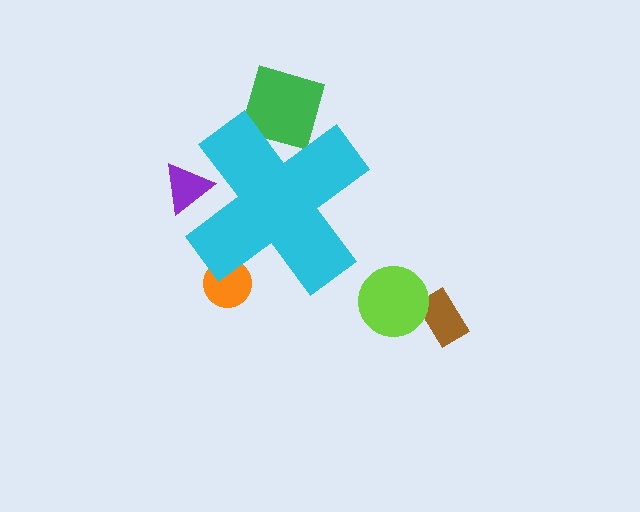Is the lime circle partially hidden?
No, the lime circle is fully visible.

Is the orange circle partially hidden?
Yes, the orange circle is partially hidden behind the cyan cross.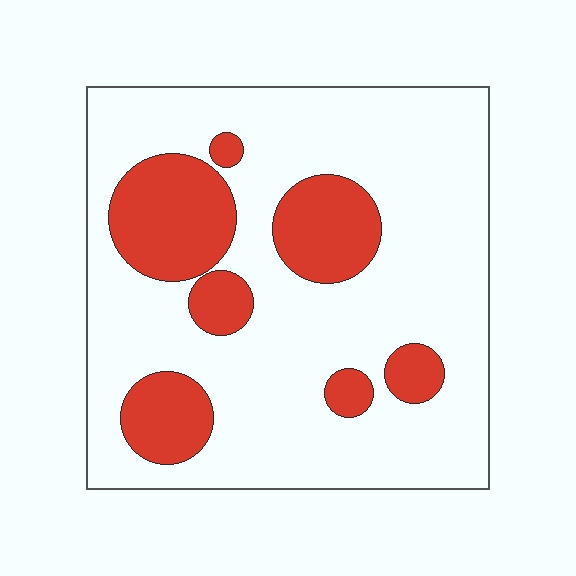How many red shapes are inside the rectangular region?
7.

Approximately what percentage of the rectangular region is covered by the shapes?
Approximately 25%.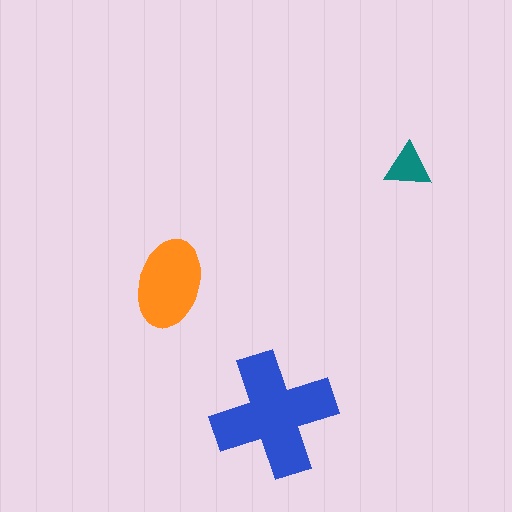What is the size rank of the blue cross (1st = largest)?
1st.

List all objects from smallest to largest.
The teal triangle, the orange ellipse, the blue cross.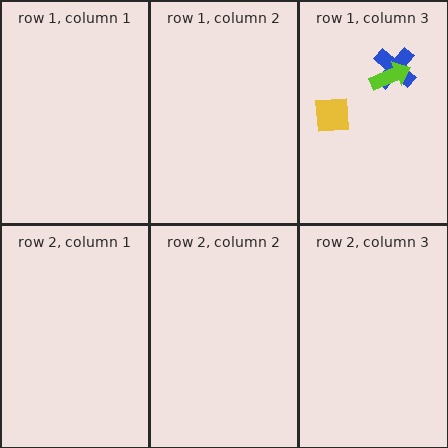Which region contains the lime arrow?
The row 1, column 3 region.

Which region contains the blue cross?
The row 1, column 3 region.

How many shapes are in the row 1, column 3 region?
3.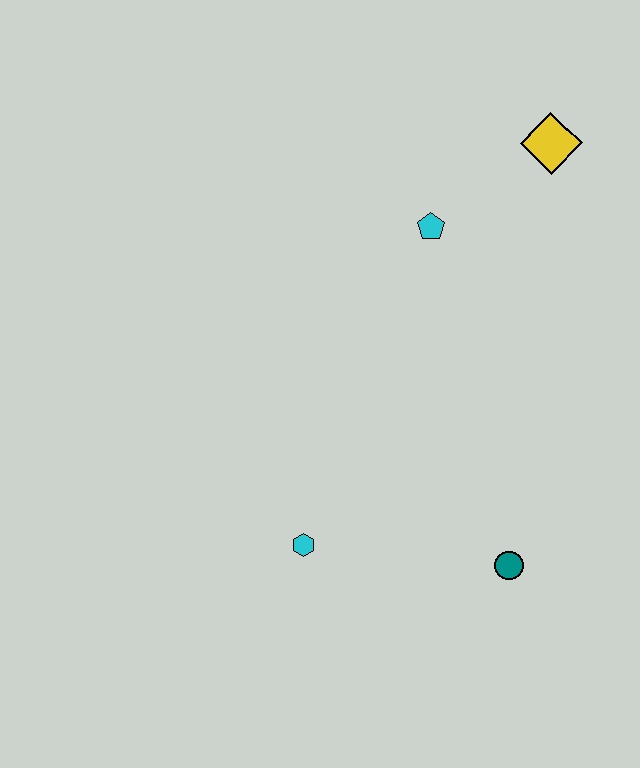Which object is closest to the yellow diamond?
The cyan pentagon is closest to the yellow diamond.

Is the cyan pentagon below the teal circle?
No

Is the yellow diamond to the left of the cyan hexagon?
No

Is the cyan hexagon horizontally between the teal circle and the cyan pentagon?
No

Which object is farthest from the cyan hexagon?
The yellow diamond is farthest from the cyan hexagon.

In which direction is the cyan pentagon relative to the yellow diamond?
The cyan pentagon is to the left of the yellow diamond.